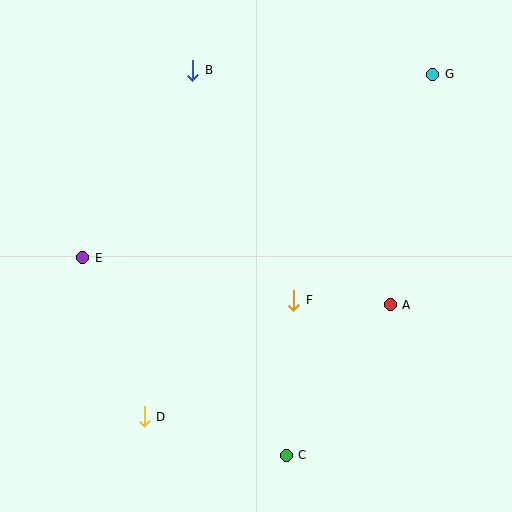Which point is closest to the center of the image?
Point F at (294, 300) is closest to the center.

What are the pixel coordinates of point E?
Point E is at (83, 258).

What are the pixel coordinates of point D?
Point D is at (144, 417).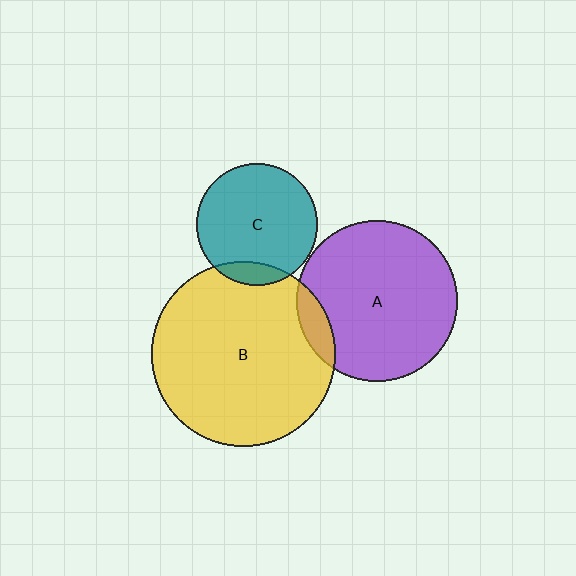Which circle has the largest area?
Circle B (yellow).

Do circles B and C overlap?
Yes.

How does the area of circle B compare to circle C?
Approximately 2.3 times.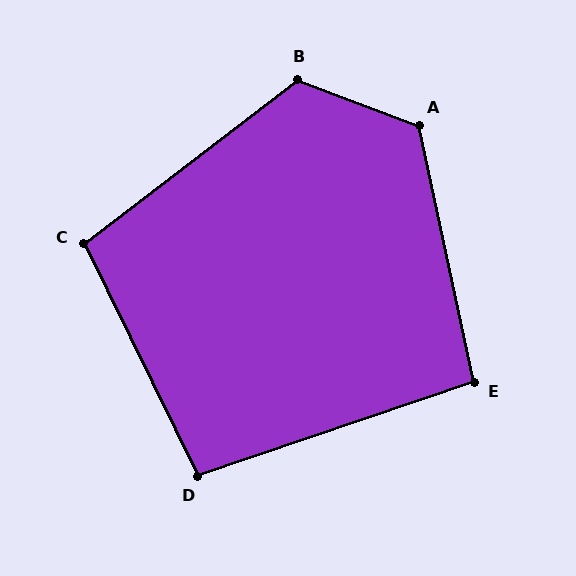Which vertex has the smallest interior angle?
E, at approximately 97 degrees.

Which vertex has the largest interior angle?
A, at approximately 123 degrees.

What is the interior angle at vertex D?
Approximately 97 degrees (obtuse).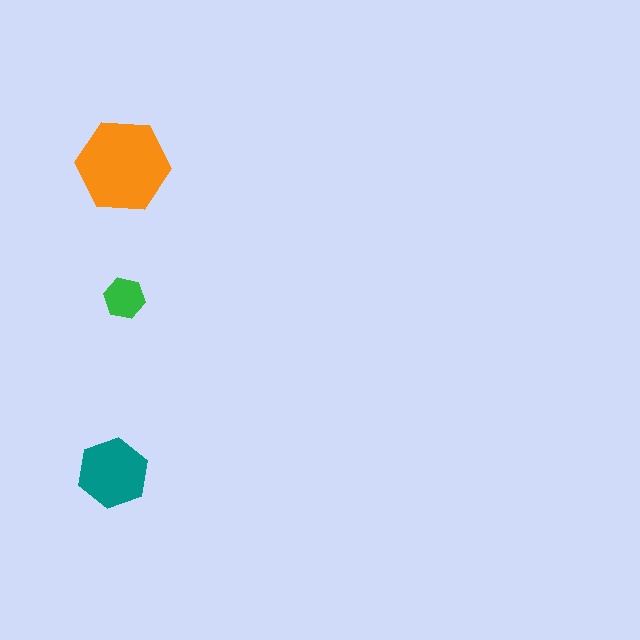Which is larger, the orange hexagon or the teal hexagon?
The orange one.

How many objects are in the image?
There are 3 objects in the image.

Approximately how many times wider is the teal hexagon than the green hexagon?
About 1.5 times wider.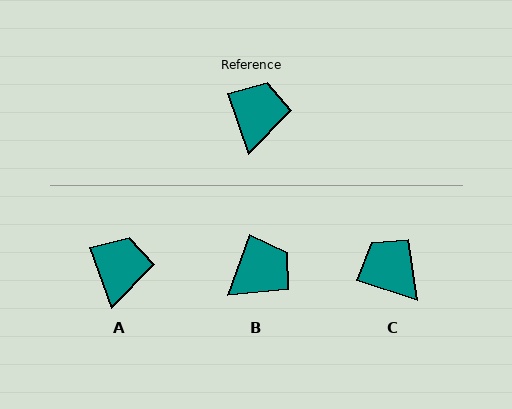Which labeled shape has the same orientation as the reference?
A.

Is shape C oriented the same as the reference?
No, it is off by about 53 degrees.